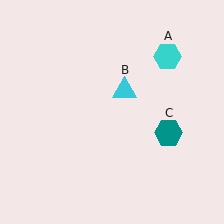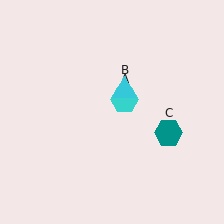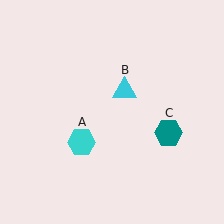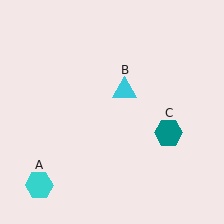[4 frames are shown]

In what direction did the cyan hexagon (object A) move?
The cyan hexagon (object A) moved down and to the left.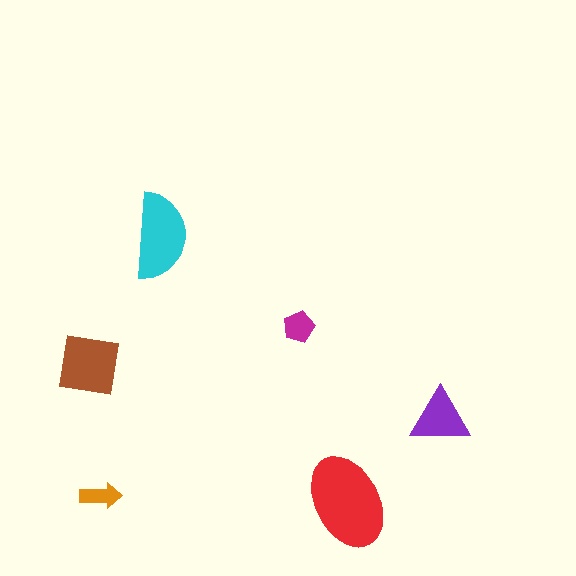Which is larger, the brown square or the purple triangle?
The brown square.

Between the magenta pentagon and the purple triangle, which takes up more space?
The purple triangle.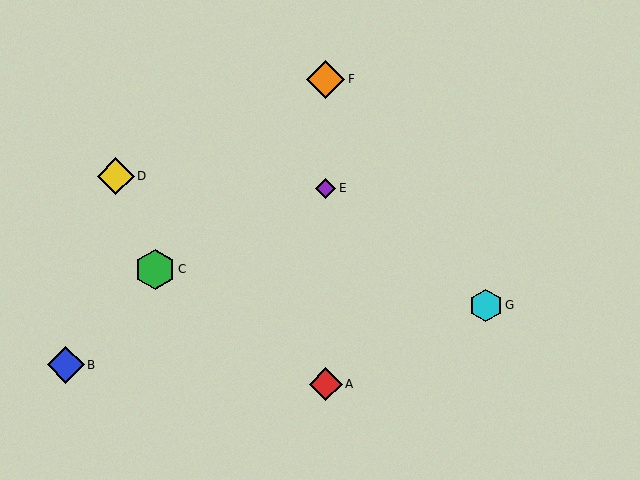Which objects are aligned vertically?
Objects A, E, F are aligned vertically.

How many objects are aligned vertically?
3 objects (A, E, F) are aligned vertically.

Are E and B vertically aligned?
No, E is at x≈326 and B is at x≈66.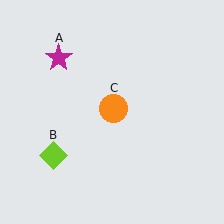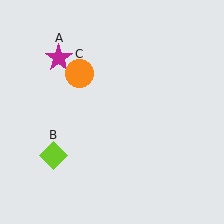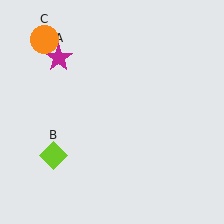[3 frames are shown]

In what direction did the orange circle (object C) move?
The orange circle (object C) moved up and to the left.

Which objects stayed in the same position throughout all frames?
Magenta star (object A) and lime diamond (object B) remained stationary.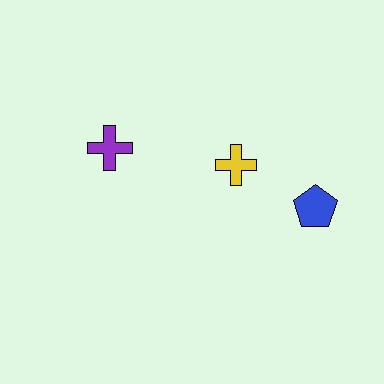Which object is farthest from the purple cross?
The blue pentagon is farthest from the purple cross.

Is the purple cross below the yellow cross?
No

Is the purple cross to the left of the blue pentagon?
Yes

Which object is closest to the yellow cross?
The blue pentagon is closest to the yellow cross.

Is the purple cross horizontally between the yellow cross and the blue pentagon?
No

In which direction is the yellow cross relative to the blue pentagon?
The yellow cross is to the left of the blue pentagon.